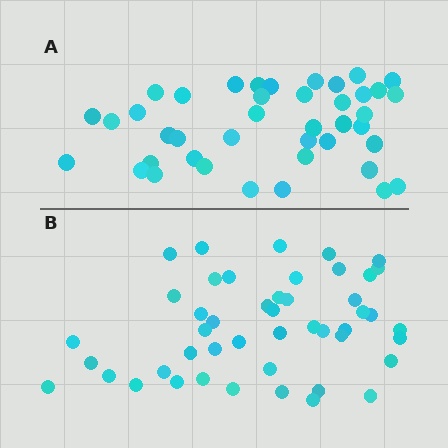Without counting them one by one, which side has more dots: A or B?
Region B (the bottom region) has more dots.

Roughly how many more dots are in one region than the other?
Region B has about 6 more dots than region A.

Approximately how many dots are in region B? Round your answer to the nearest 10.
About 50 dots. (The exact count is 47, which rounds to 50.)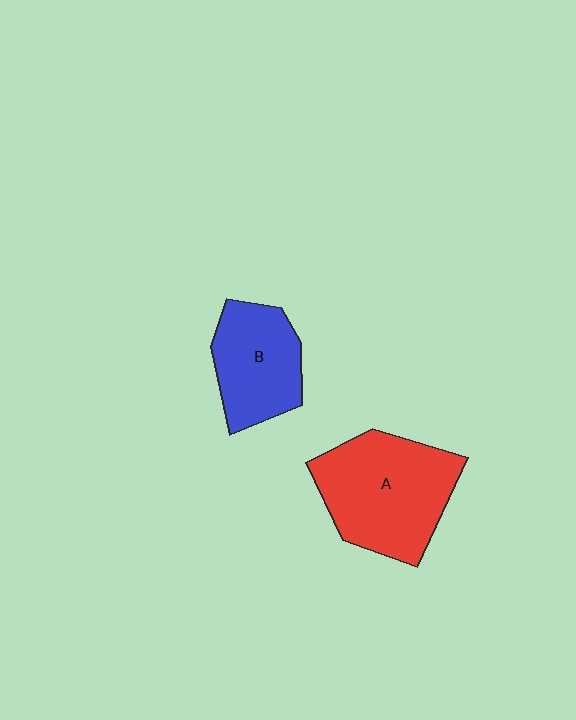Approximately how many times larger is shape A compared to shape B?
Approximately 1.5 times.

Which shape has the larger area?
Shape A (red).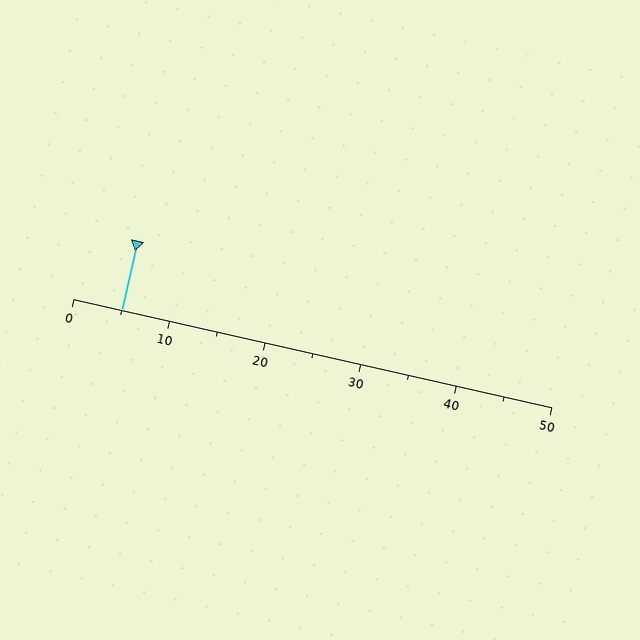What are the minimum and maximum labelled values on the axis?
The axis runs from 0 to 50.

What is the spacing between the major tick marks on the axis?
The major ticks are spaced 10 apart.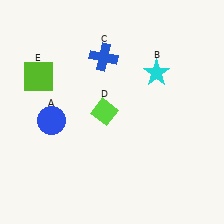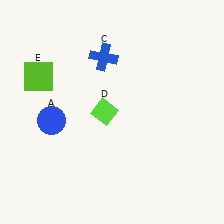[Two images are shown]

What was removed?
The cyan star (B) was removed in Image 2.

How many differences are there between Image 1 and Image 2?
There is 1 difference between the two images.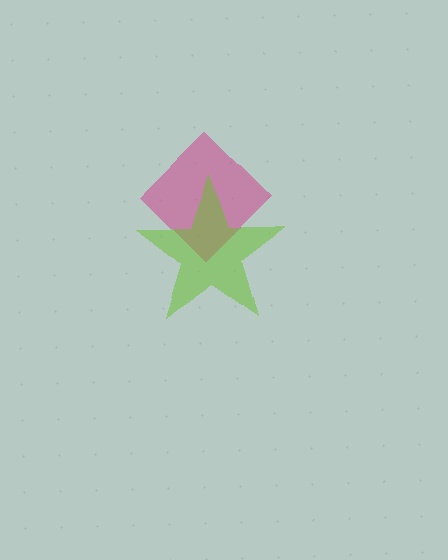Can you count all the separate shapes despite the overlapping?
Yes, there are 2 separate shapes.